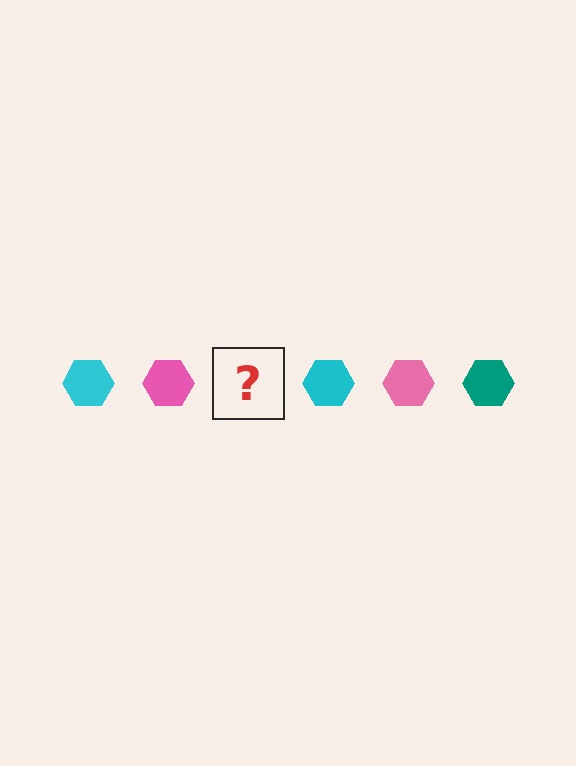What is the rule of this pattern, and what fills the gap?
The rule is that the pattern cycles through cyan, pink, teal hexagons. The gap should be filled with a teal hexagon.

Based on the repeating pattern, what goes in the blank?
The blank should be a teal hexagon.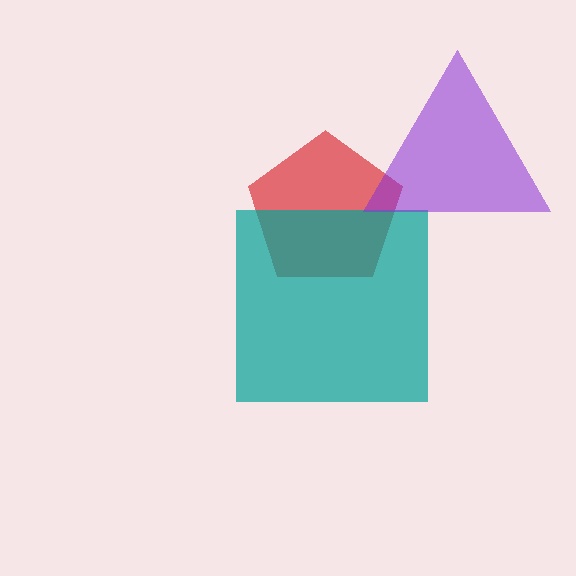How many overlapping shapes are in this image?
There are 3 overlapping shapes in the image.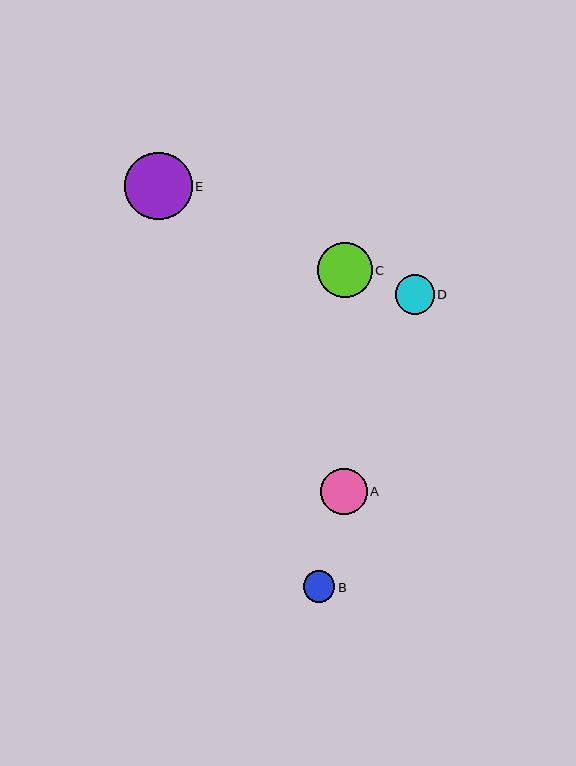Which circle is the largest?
Circle E is the largest with a size of approximately 67 pixels.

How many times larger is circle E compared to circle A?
Circle E is approximately 1.4 times the size of circle A.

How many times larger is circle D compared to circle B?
Circle D is approximately 1.2 times the size of circle B.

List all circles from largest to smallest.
From largest to smallest: E, C, A, D, B.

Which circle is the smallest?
Circle B is the smallest with a size of approximately 32 pixels.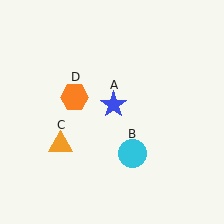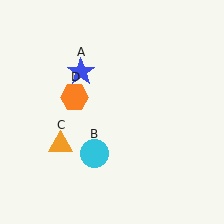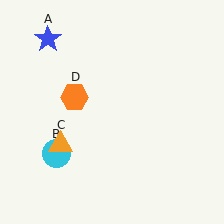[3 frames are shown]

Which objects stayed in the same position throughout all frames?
Orange triangle (object C) and orange hexagon (object D) remained stationary.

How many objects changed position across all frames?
2 objects changed position: blue star (object A), cyan circle (object B).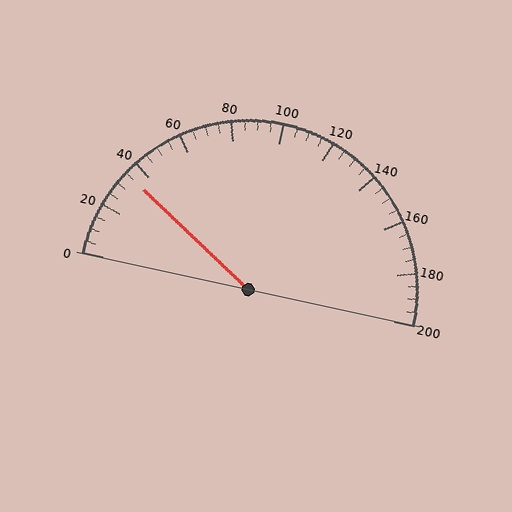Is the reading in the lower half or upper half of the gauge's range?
The reading is in the lower half of the range (0 to 200).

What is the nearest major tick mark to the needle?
The nearest major tick mark is 40.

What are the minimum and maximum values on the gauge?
The gauge ranges from 0 to 200.